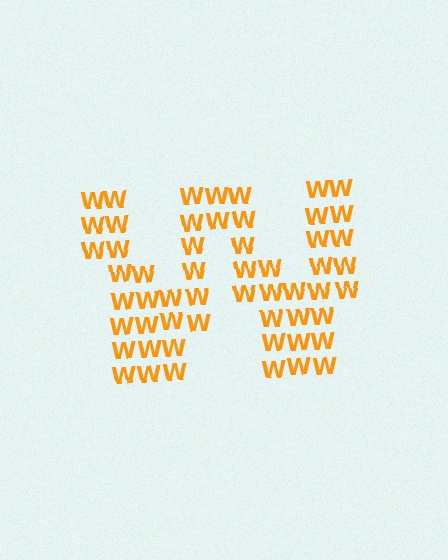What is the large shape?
The large shape is the letter W.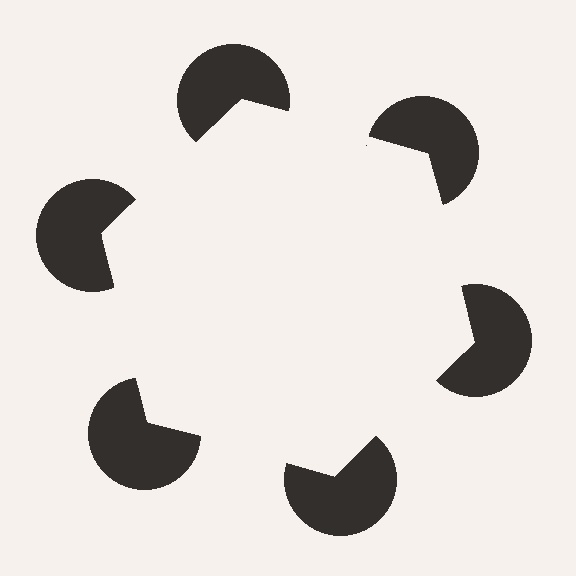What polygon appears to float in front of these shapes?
An illusory hexagon — its edges are inferred from the aligned wedge cuts in the pac-man discs, not physically drawn.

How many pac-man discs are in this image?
There are 6 — one at each vertex of the illusory hexagon.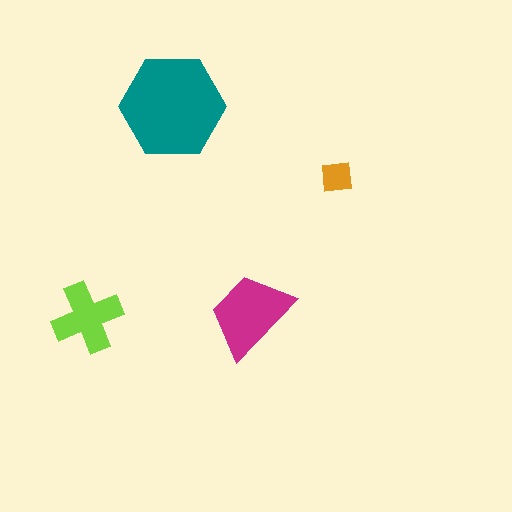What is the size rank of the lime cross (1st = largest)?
3rd.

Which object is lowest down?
The lime cross is bottommost.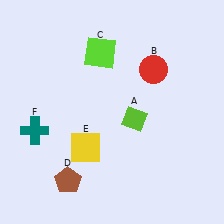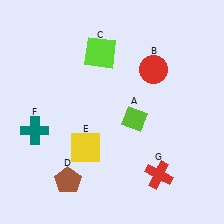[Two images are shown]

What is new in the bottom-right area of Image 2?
A red cross (G) was added in the bottom-right area of Image 2.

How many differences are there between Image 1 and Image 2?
There is 1 difference between the two images.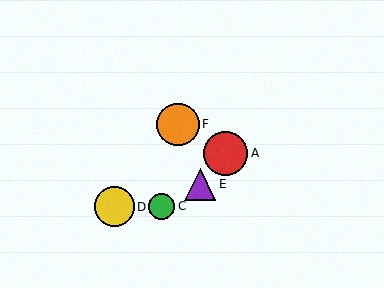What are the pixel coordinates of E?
Object E is at (200, 185).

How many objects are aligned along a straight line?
3 objects (B, E, F) are aligned along a straight line.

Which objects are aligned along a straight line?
Objects B, E, F are aligned along a straight line.